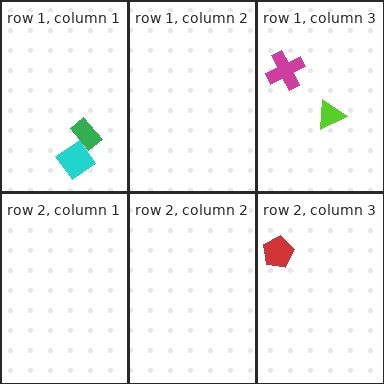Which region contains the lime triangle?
The row 1, column 3 region.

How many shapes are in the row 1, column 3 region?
2.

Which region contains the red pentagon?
The row 2, column 3 region.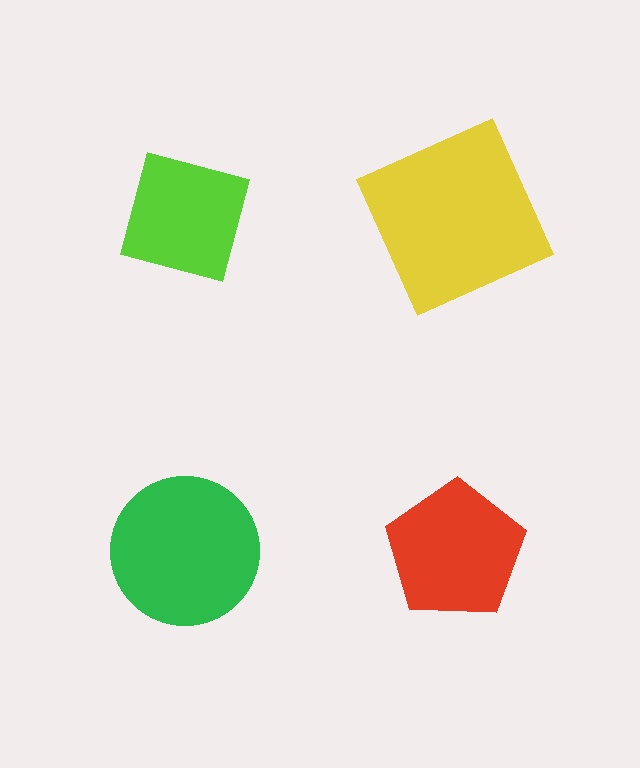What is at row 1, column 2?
A yellow square.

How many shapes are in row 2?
2 shapes.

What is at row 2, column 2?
A red pentagon.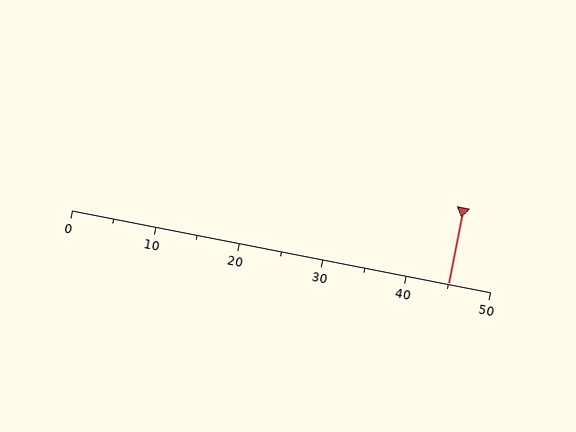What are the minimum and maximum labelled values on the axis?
The axis runs from 0 to 50.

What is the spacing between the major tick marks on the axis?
The major ticks are spaced 10 apart.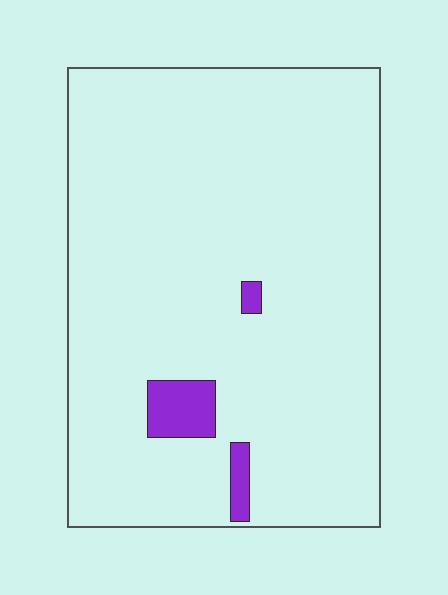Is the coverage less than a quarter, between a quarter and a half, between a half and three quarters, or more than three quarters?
Less than a quarter.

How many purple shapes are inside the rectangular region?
3.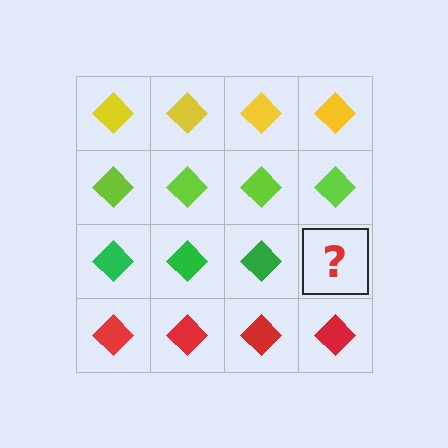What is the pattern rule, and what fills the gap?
The rule is that each row has a consistent color. The gap should be filled with a green diamond.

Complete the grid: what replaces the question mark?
The question mark should be replaced with a green diamond.